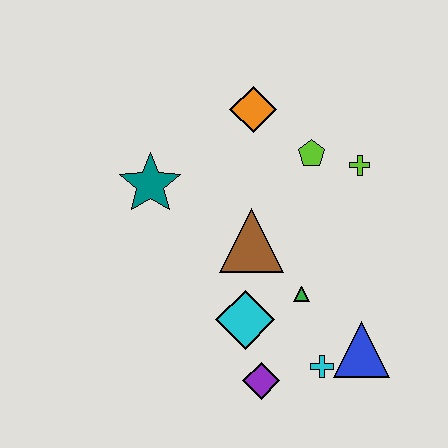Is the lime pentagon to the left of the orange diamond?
No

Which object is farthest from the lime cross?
The purple diamond is farthest from the lime cross.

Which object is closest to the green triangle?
The cyan diamond is closest to the green triangle.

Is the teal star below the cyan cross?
No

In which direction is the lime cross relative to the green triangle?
The lime cross is above the green triangle.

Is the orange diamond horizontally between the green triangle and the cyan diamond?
Yes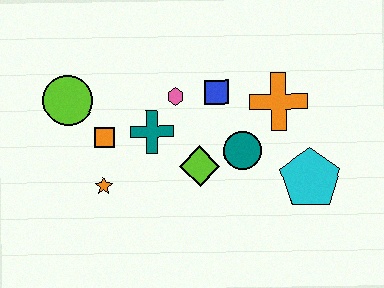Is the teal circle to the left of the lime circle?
No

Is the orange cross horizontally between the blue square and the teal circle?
No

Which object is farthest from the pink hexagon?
The cyan pentagon is farthest from the pink hexagon.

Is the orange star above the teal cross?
No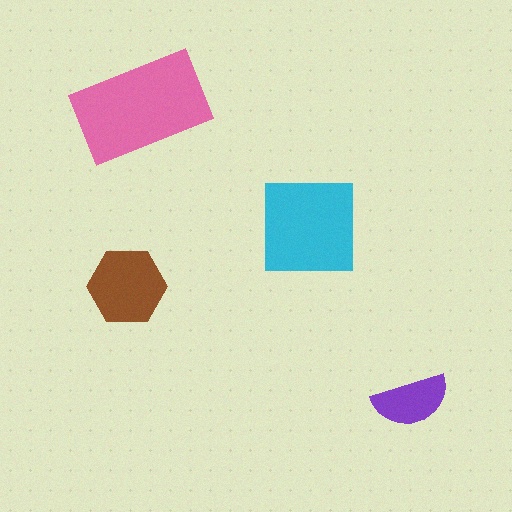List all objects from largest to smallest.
The pink rectangle, the cyan square, the brown hexagon, the purple semicircle.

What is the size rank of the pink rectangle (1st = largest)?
1st.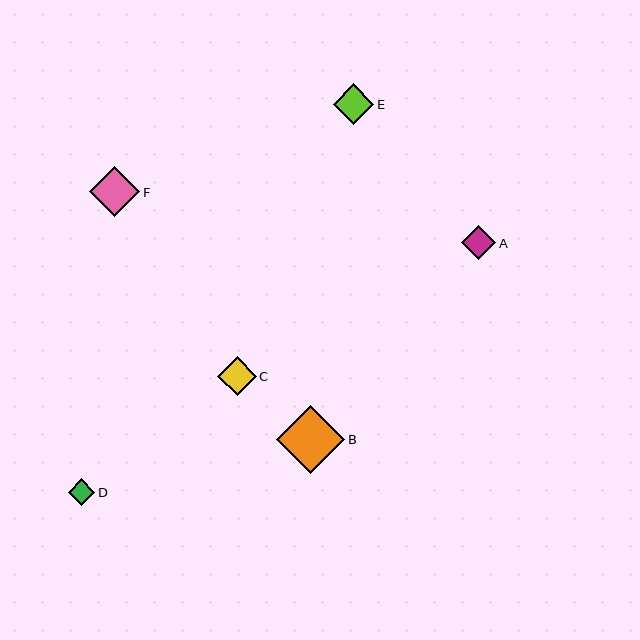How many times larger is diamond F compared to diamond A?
Diamond F is approximately 1.5 times the size of diamond A.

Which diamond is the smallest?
Diamond D is the smallest with a size of approximately 27 pixels.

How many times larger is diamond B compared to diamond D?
Diamond B is approximately 2.6 times the size of diamond D.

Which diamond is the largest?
Diamond B is the largest with a size of approximately 69 pixels.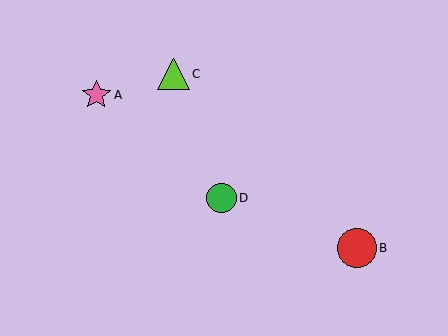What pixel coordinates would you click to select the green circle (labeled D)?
Click at (222, 198) to select the green circle D.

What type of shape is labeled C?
Shape C is a lime triangle.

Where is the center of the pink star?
The center of the pink star is at (96, 95).